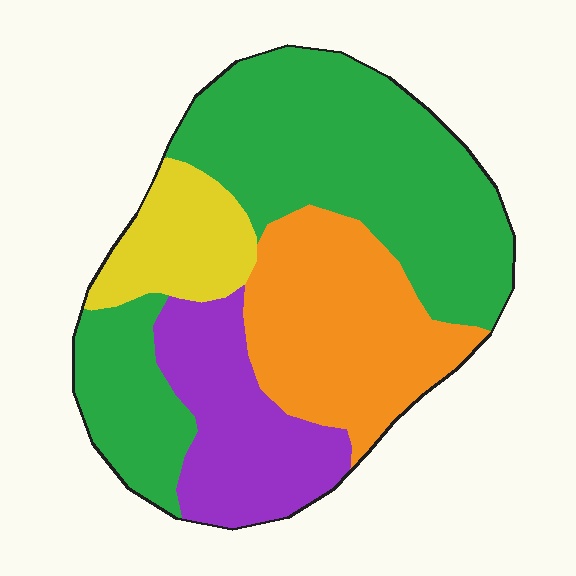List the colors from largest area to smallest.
From largest to smallest: green, orange, purple, yellow.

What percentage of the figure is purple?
Purple takes up about one sixth (1/6) of the figure.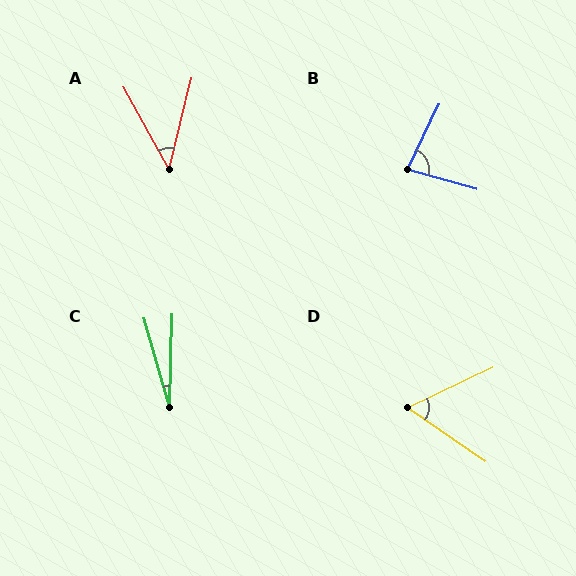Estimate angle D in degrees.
Approximately 60 degrees.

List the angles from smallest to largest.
C (17°), A (42°), D (60°), B (80°).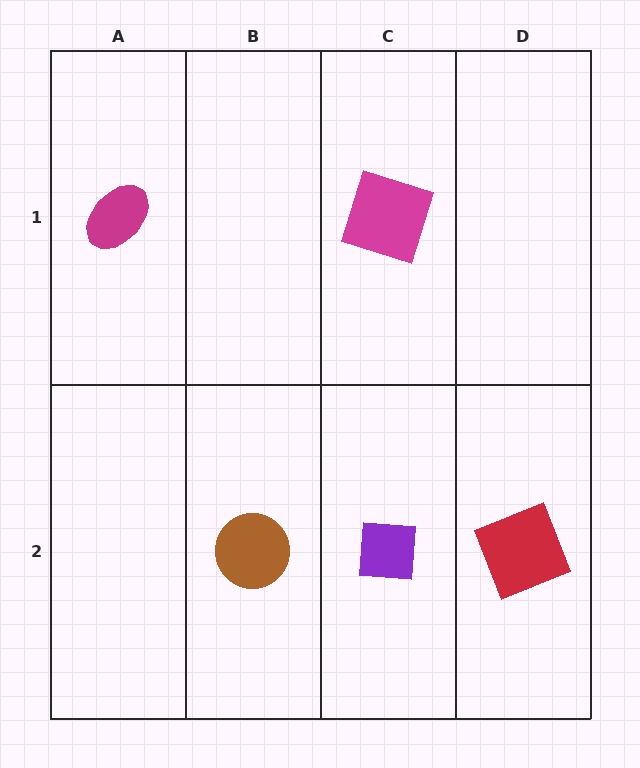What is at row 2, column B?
A brown circle.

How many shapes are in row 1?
2 shapes.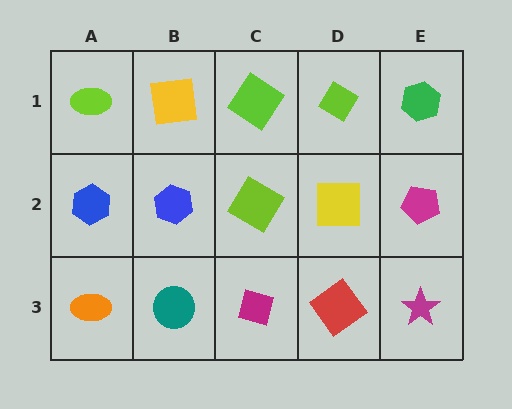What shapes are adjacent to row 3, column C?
A lime diamond (row 2, column C), a teal circle (row 3, column B), a red diamond (row 3, column D).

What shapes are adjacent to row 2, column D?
A lime diamond (row 1, column D), a red diamond (row 3, column D), a lime diamond (row 2, column C), a magenta pentagon (row 2, column E).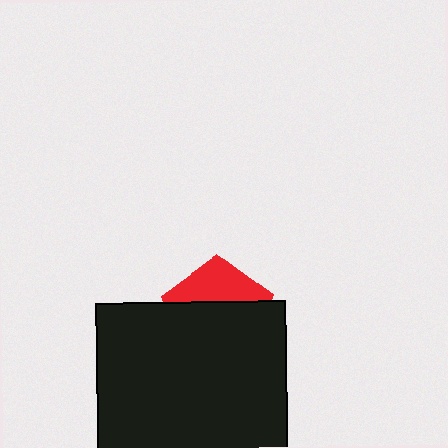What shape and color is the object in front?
The object in front is a black square.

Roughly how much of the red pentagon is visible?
A small part of it is visible (roughly 36%).